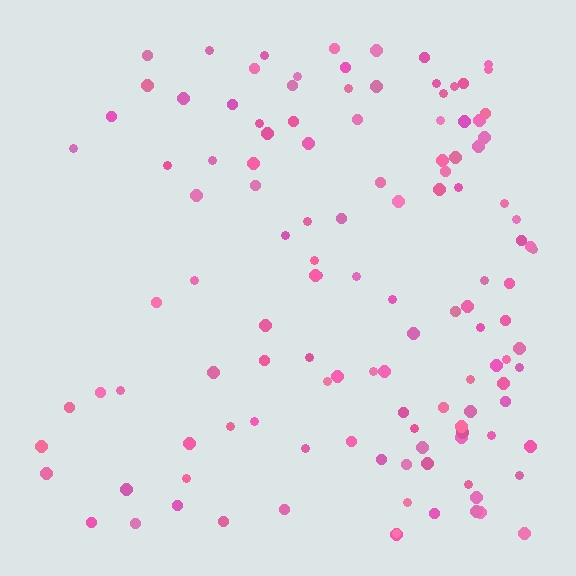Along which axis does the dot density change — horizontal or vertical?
Horizontal.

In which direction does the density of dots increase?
From left to right, with the right side densest.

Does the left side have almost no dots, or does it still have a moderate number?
Still a moderate number, just noticeably fewer than the right.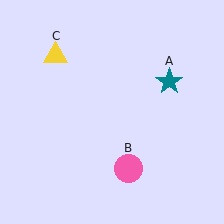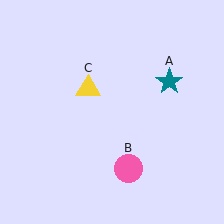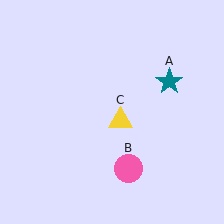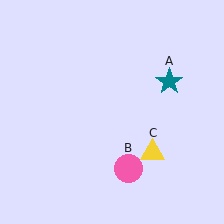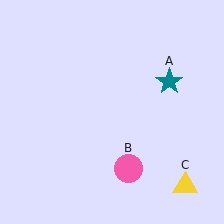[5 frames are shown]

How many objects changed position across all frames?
1 object changed position: yellow triangle (object C).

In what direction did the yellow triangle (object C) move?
The yellow triangle (object C) moved down and to the right.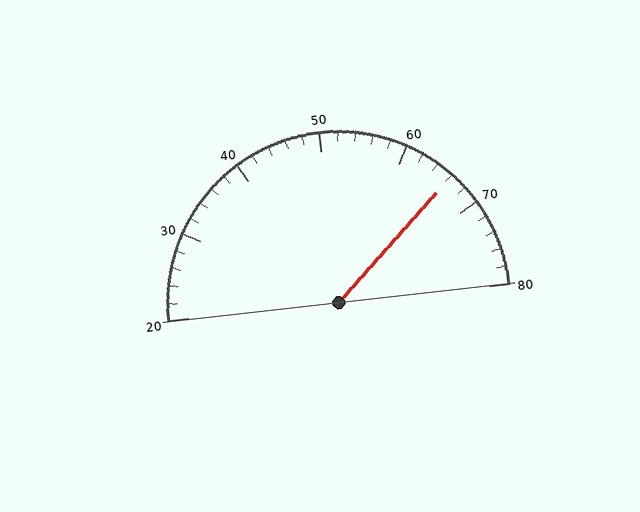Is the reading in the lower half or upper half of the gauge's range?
The reading is in the upper half of the range (20 to 80).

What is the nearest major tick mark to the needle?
The nearest major tick mark is 70.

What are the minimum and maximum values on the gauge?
The gauge ranges from 20 to 80.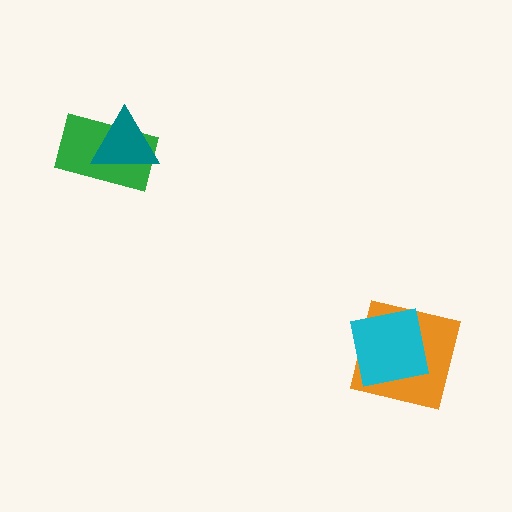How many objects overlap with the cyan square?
1 object overlaps with the cyan square.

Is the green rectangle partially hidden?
Yes, it is partially covered by another shape.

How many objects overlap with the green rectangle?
1 object overlaps with the green rectangle.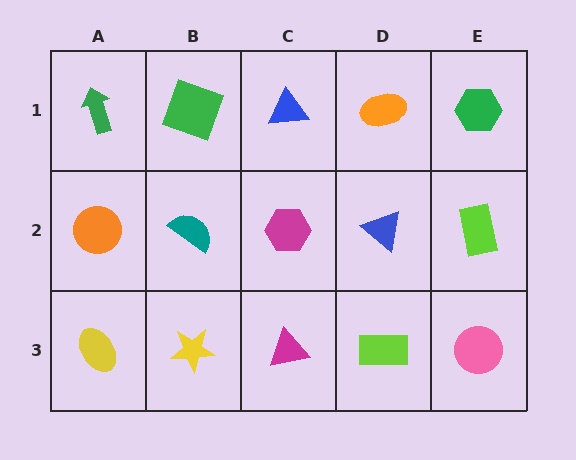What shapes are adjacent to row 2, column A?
A green arrow (row 1, column A), a yellow ellipse (row 3, column A), a teal semicircle (row 2, column B).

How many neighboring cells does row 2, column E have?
3.